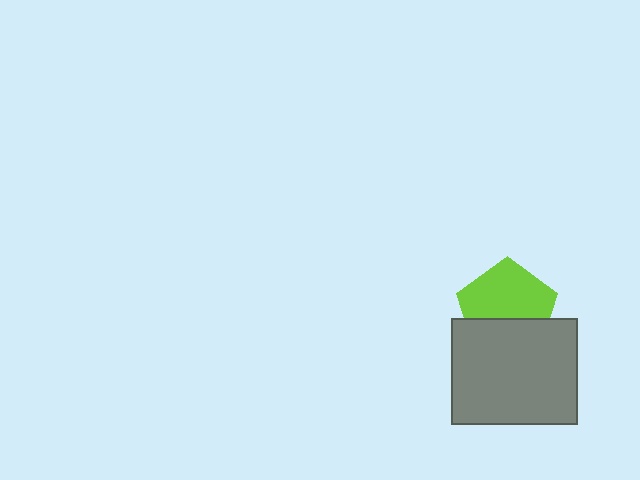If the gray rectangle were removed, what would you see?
You would see the complete lime pentagon.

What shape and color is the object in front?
The object in front is a gray rectangle.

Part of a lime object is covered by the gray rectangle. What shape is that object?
It is a pentagon.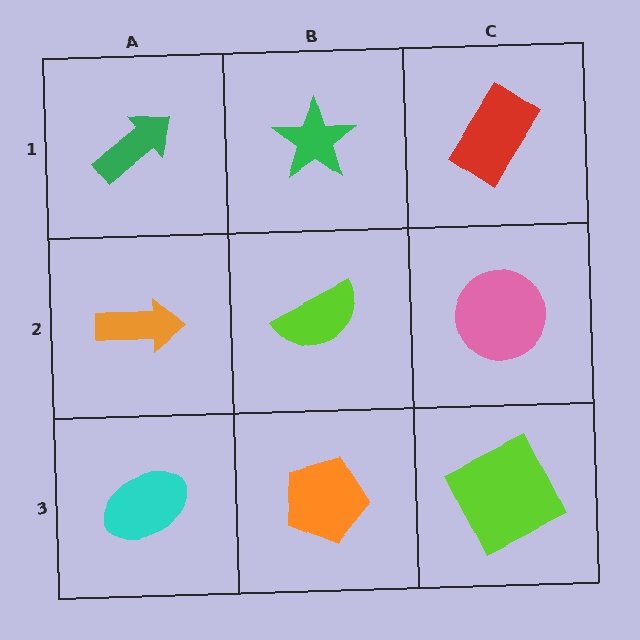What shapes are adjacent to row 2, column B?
A green star (row 1, column B), an orange pentagon (row 3, column B), an orange arrow (row 2, column A), a pink circle (row 2, column C).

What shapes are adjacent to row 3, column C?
A pink circle (row 2, column C), an orange pentagon (row 3, column B).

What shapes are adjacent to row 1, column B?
A lime semicircle (row 2, column B), a green arrow (row 1, column A), a red rectangle (row 1, column C).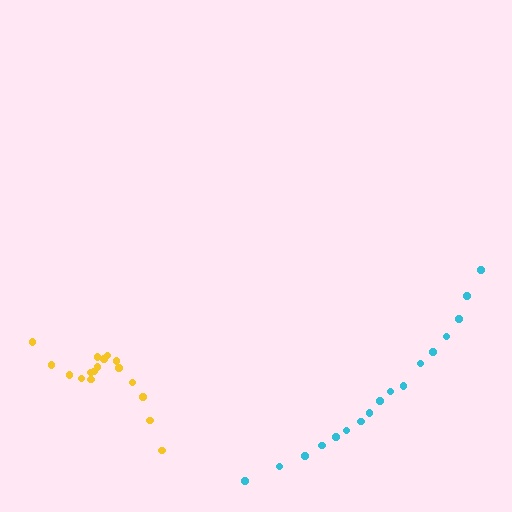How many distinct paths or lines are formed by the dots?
There are 2 distinct paths.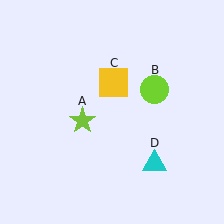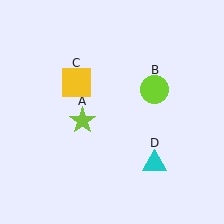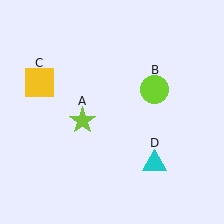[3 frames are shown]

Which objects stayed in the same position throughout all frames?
Lime star (object A) and lime circle (object B) and cyan triangle (object D) remained stationary.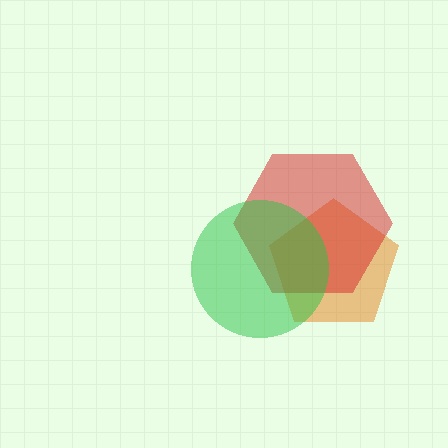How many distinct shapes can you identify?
There are 3 distinct shapes: an orange pentagon, a red hexagon, a green circle.